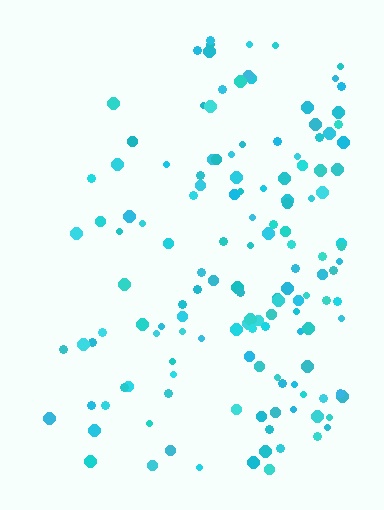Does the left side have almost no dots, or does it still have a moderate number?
Still a moderate number, just noticeably fewer than the right.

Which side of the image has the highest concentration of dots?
The right.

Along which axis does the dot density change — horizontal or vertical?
Horizontal.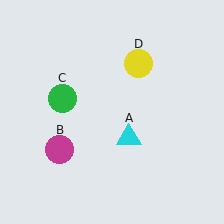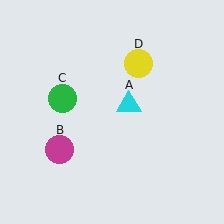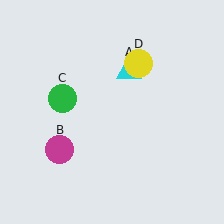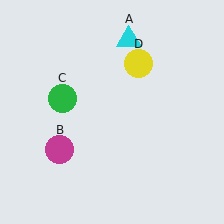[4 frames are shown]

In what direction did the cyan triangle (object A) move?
The cyan triangle (object A) moved up.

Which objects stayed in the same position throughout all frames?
Magenta circle (object B) and green circle (object C) and yellow circle (object D) remained stationary.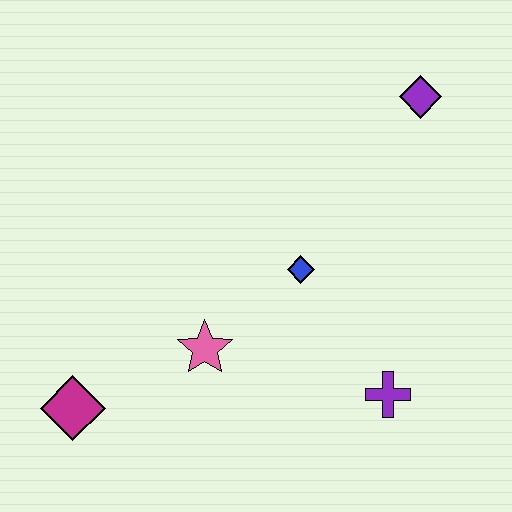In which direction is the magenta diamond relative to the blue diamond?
The magenta diamond is to the left of the blue diamond.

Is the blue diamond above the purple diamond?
No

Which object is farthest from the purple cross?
The magenta diamond is farthest from the purple cross.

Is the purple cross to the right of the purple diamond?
No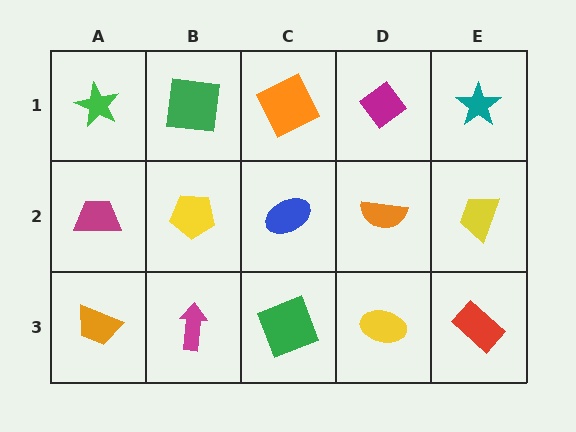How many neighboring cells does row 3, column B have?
3.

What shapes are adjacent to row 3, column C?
A blue ellipse (row 2, column C), a magenta arrow (row 3, column B), a yellow ellipse (row 3, column D).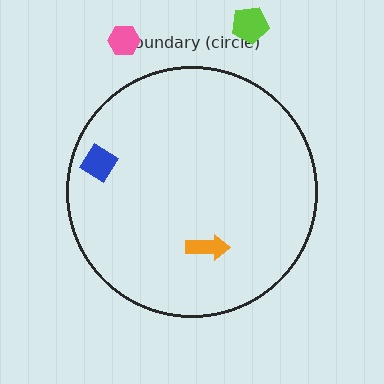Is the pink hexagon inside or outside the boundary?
Outside.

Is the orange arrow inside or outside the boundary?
Inside.